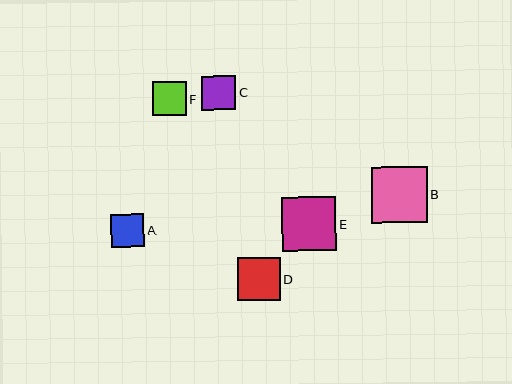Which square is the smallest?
Square A is the smallest with a size of approximately 33 pixels.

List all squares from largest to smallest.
From largest to smallest: B, E, D, F, C, A.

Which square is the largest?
Square B is the largest with a size of approximately 56 pixels.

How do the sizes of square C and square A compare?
Square C and square A are approximately the same size.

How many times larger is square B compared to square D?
Square B is approximately 1.3 times the size of square D.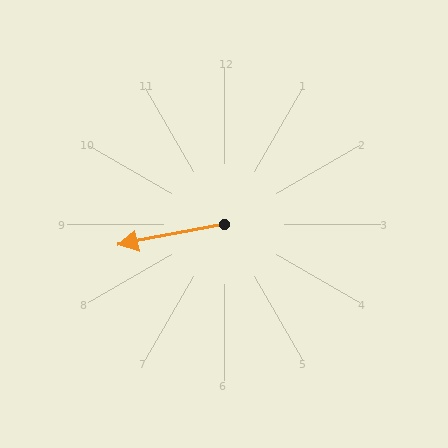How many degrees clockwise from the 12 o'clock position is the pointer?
Approximately 259 degrees.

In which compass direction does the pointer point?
West.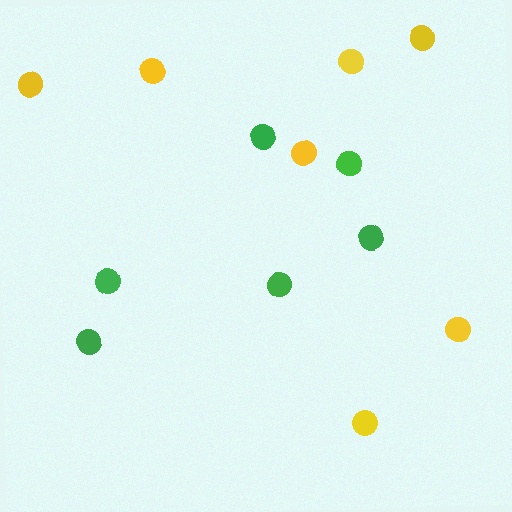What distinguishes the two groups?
There are 2 groups: one group of yellow circles (7) and one group of green circles (6).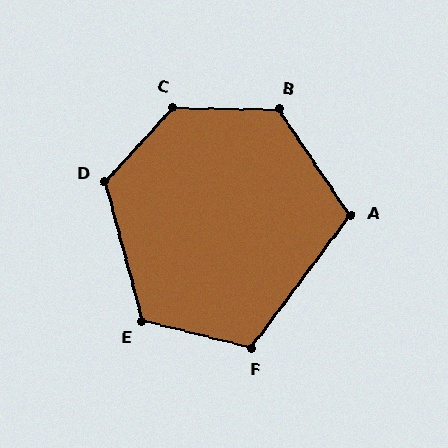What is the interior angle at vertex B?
Approximately 125 degrees (obtuse).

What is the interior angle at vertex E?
Approximately 119 degrees (obtuse).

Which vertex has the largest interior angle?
C, at approximately 132 degrees.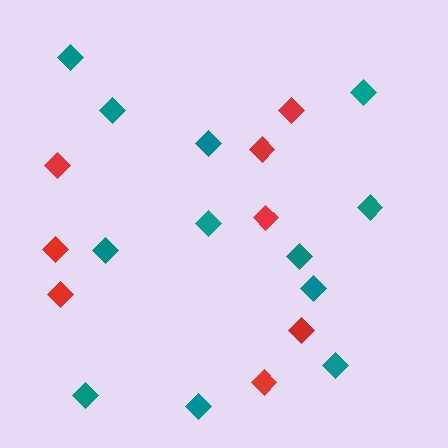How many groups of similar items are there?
There are 2 groups: one group of teal diamonds (12) and one group of red diamonds (8).